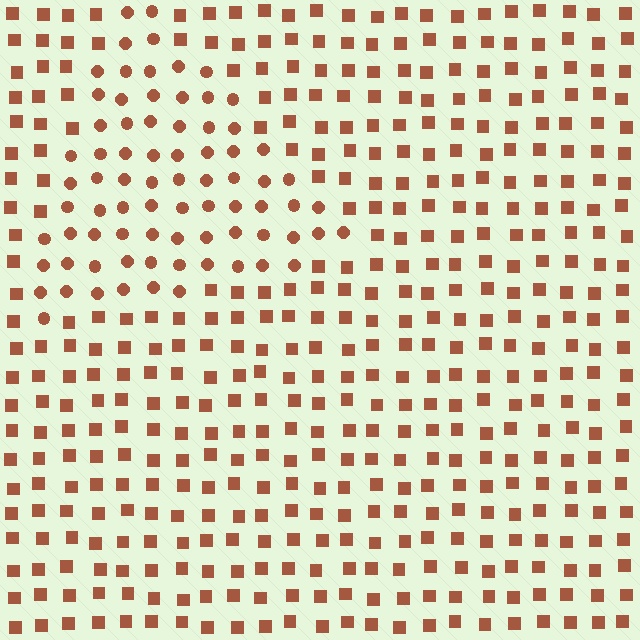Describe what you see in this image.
The image is filled with small brown elements arranged in a uniform grid. A triangle-shaped region contains circles, while the surrounding area contains squares. The boundary is defined purely by the change in element shape.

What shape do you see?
I see a triangle.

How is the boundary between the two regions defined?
The boundary is defined by a change in element shape: circles inside vs. squares outside. All elements share the same color and spacing.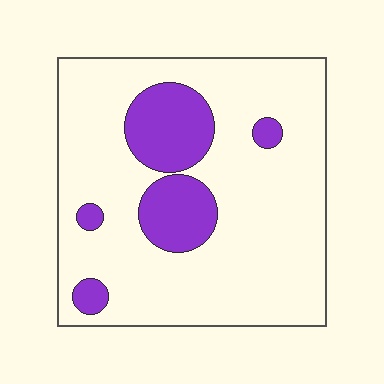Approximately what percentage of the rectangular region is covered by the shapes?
Approximately 20%.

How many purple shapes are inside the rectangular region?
5.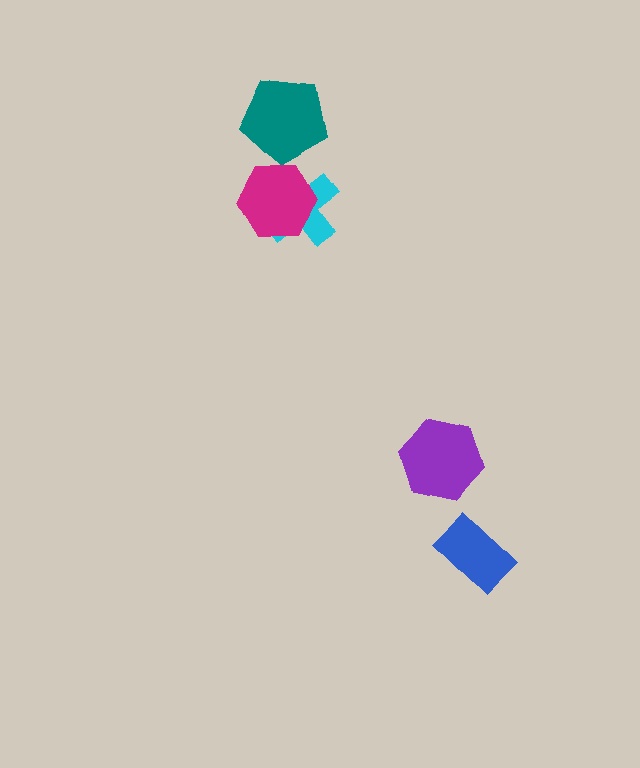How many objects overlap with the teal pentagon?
0 objects overlap with the teal pentagon.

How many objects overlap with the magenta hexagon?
1 object overlaps with the magenta hexagon.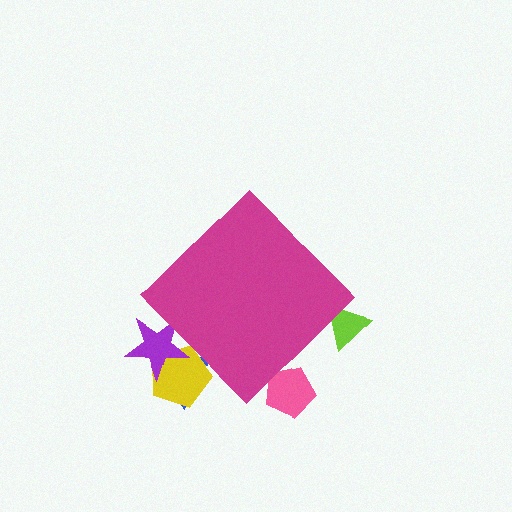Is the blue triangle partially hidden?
Yes, the blue triangle is partially hidden behind the magenta diamond.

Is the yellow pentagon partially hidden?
Yes, the yellow pentagon is partially hidden behind the magenta diamond.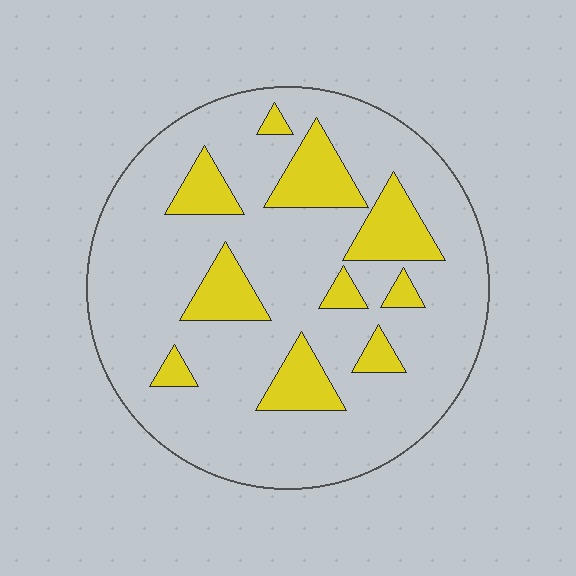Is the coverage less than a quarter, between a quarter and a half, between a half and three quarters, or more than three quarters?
Less than a quarter.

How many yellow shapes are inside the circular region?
10.